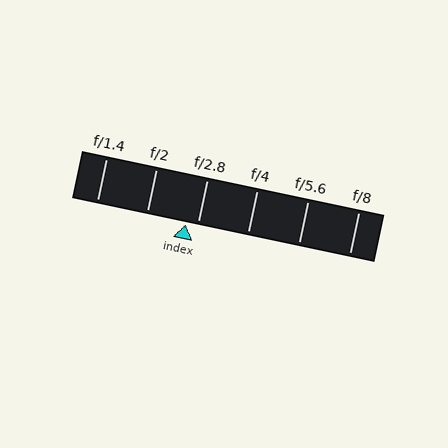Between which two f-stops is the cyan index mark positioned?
The index mark is between f/2 and f/2.8.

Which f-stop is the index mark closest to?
The index mark is closest to f/2.8.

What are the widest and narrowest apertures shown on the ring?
The widest aperture shown is f/1.4 and the narrowest is f/8.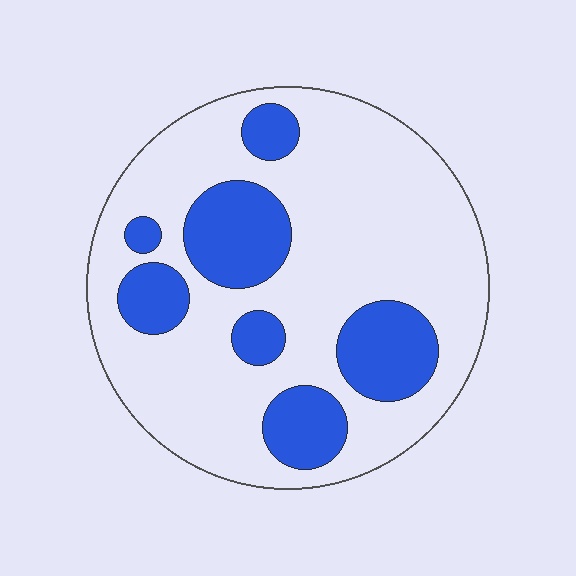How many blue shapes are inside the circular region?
7.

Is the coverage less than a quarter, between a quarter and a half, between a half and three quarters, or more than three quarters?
Between a quarter and a half.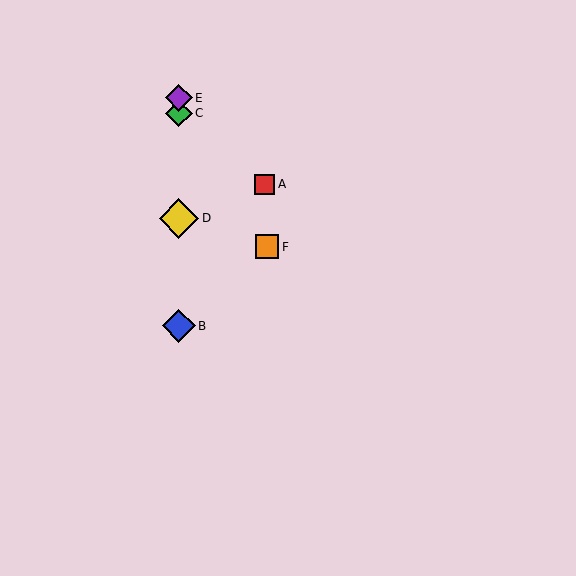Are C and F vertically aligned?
No, C is at x≈179 and F is at x≈267.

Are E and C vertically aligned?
Yes, both are at x≈179.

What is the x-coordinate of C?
Object C is at x≈179.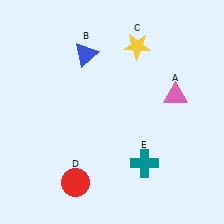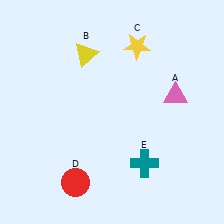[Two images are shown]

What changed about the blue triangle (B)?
In Image 1, B is blue. In Image 2, it changed to yellow.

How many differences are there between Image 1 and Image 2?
There is 1 difference between the two images.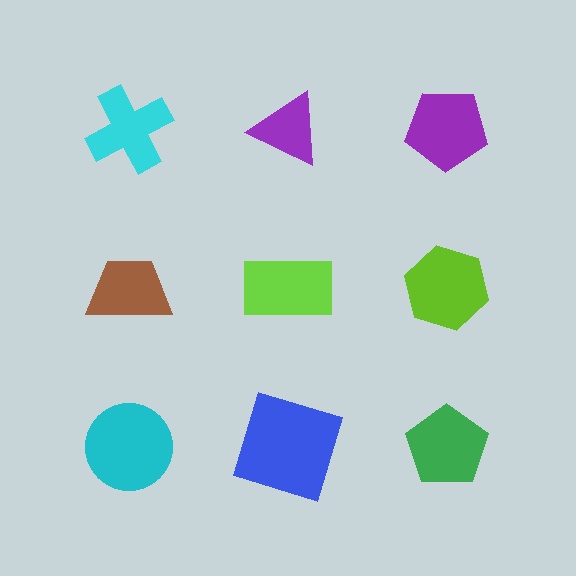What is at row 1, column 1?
A cyan cross.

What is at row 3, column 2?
A blue square.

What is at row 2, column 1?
A brown trapezoid.